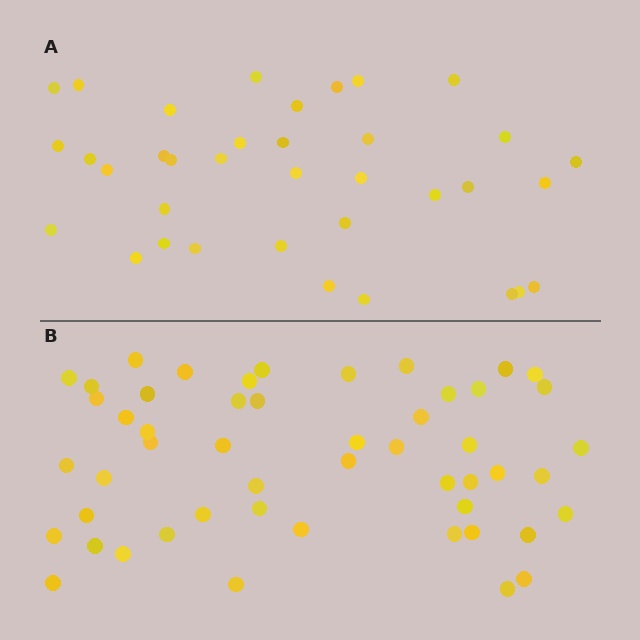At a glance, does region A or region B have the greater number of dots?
Region B (the bottom region) has more dots.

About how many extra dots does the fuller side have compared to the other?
Region B has approximately 15 more dots than region A.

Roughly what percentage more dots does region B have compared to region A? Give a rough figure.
About 40% more.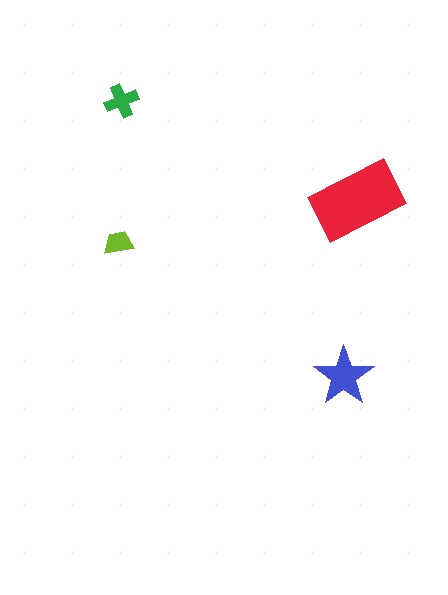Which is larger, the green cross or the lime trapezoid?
The green cross.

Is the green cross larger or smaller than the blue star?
Smaller.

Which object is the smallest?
The lime trapezoid.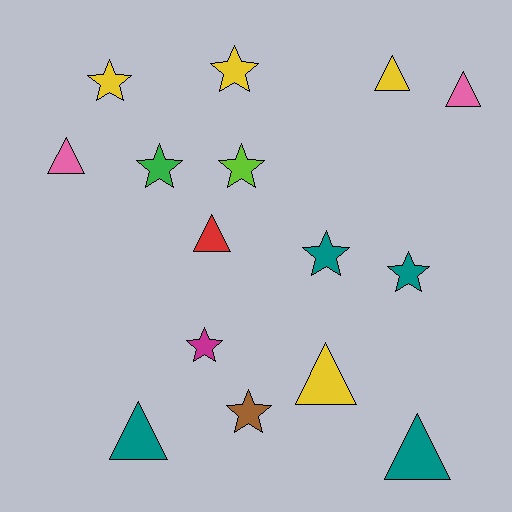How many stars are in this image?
There are 8 stars.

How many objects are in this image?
There are 15 objects.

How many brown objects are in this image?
There is 1 brown object.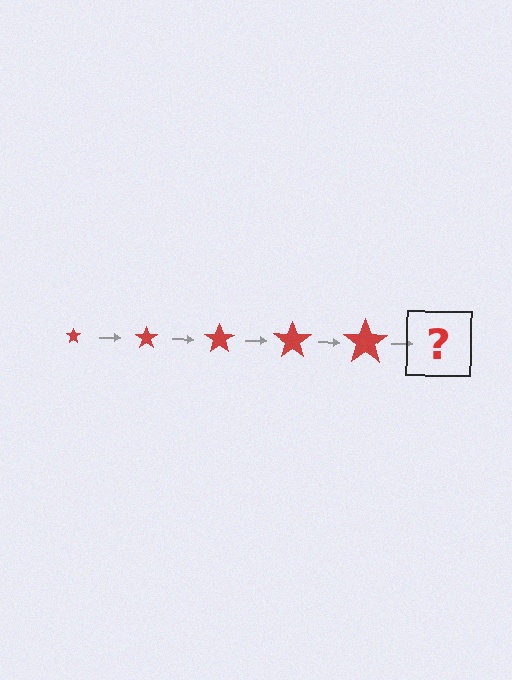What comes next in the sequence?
The next element should be a red star, larger than the previous one.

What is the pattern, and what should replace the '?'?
The pattern is that the star gets progressively larger each step. The '?' should be a red star, larger than the previous one.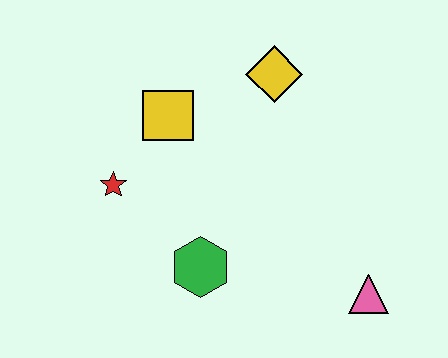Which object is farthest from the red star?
The pink triangle is farthest from the red star.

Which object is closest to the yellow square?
The red star is closest to the yellow square.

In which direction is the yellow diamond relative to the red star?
The yellow diamond is to the right of the red star.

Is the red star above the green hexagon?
Yes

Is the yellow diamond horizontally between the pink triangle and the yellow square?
Yes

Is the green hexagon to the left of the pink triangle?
Yes